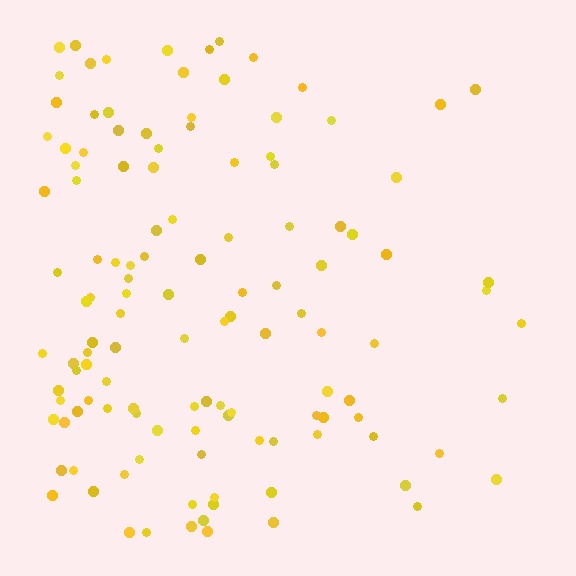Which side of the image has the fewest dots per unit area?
The right.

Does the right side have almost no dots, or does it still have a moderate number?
Still a moderate number, just noticeably fewer than the left.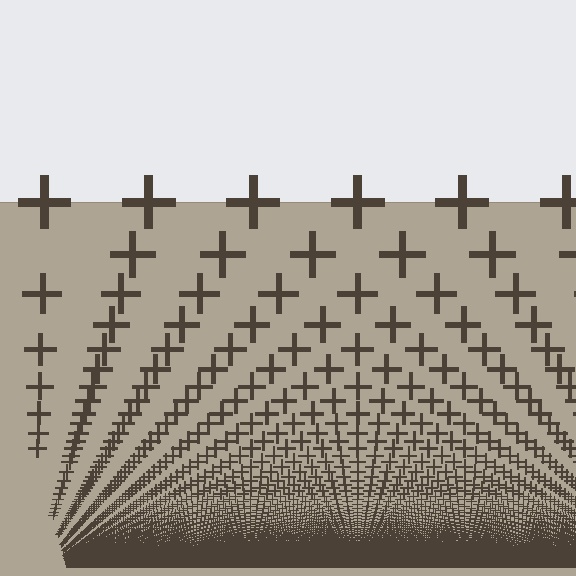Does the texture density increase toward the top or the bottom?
Density increases toward the bottom.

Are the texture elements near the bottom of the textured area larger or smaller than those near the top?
Smaller. The gradient is inverted — elements near the bottom are smaller and denser.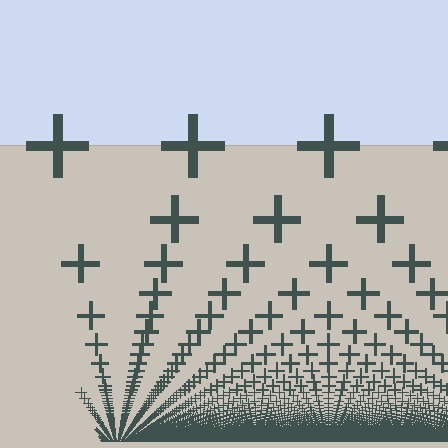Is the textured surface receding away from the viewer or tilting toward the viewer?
The surface appears to tilt toward the viewer. Texture elements get larger and sparser toward the top.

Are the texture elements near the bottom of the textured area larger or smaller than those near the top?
Smaller. The gradient is inverted — elements near the bottom are smaller and denser.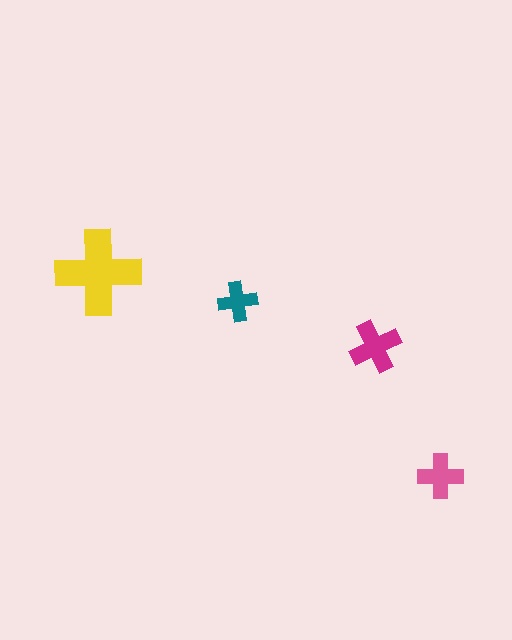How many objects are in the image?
There are 4 objects in the image.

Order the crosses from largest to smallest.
the yellow one, the magenta one, the pink one, the teal one.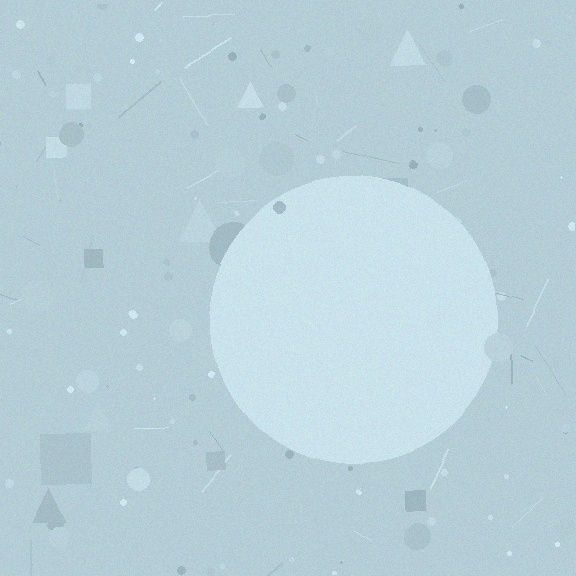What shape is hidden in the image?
A circle is hidden in the image.